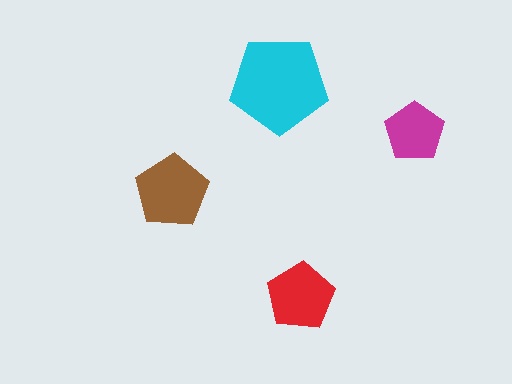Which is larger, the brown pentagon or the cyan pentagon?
The cyan one.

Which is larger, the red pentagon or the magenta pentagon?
The red one.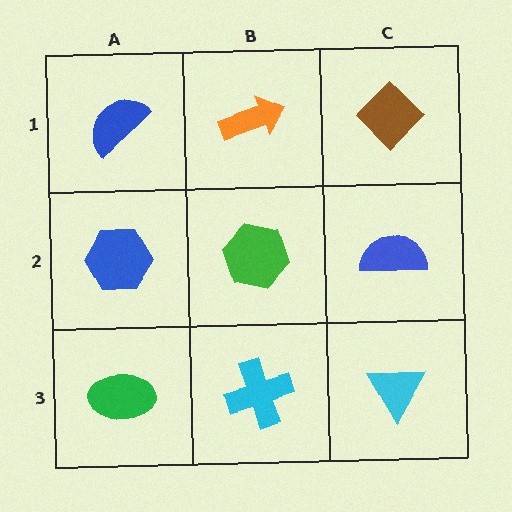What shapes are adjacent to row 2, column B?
An orange arrow (row 1, column B), a cyan cross (row 3, column B), a blue hexagon (row 2, column A), a blue semicircle (row 2, column C).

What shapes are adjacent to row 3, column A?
A blue hexagon (row 2, column A), a cyan cross (row 3, column B).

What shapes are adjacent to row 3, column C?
A blue semicircle (row 2, column C), a cyan cross (row 3, column B).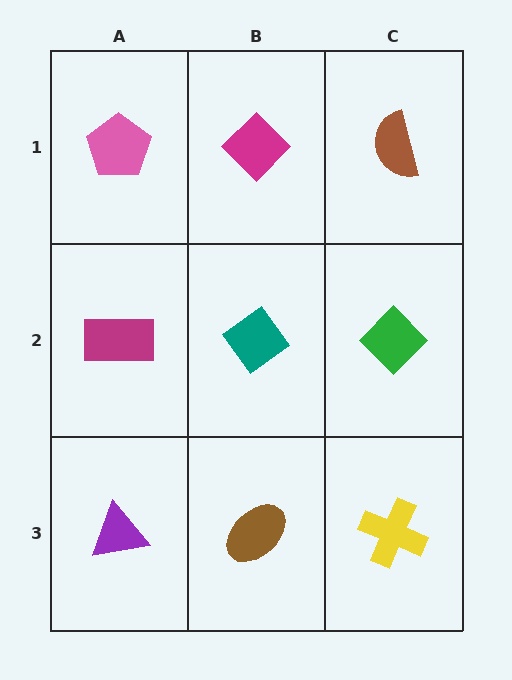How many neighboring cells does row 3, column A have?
2.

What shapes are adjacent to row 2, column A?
A pink pentagon (row 1, column A), a purple triangle (row 3, column A), a teal diamond (row 2, column B).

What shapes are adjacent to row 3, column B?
A teal diamond (row 2, column B), a purple triangle (row 3, column A), a yellow cross (row 3, column C).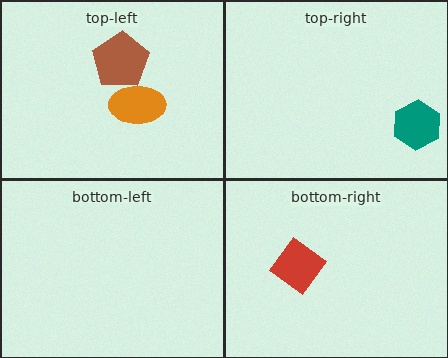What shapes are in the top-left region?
The orange ellipse, the brown pentagon.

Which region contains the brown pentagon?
The top-left region.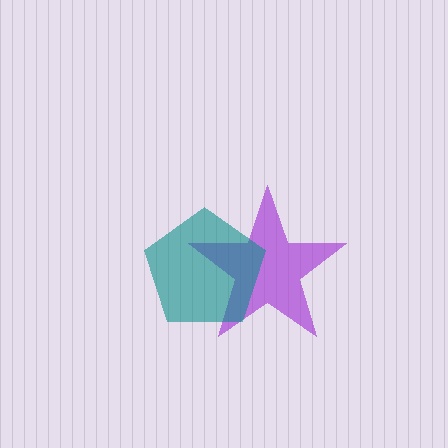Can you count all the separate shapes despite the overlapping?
Yes, there are 2 separate shapes.